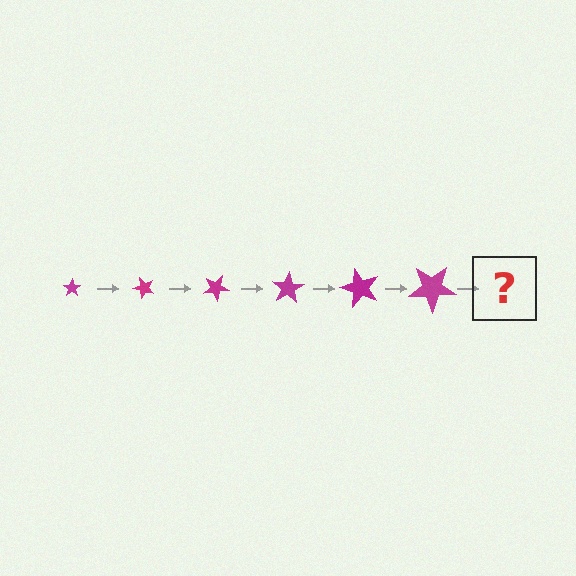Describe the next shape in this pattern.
It should be a star, larger than the previous one and rotated 300 degrees from the start.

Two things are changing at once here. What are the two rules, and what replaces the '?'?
The two rules are that the star grows larger each step and it rotates 50 degrees each step. The '?' should be a star, larger than the previous one and rotated 300 degrees from the start.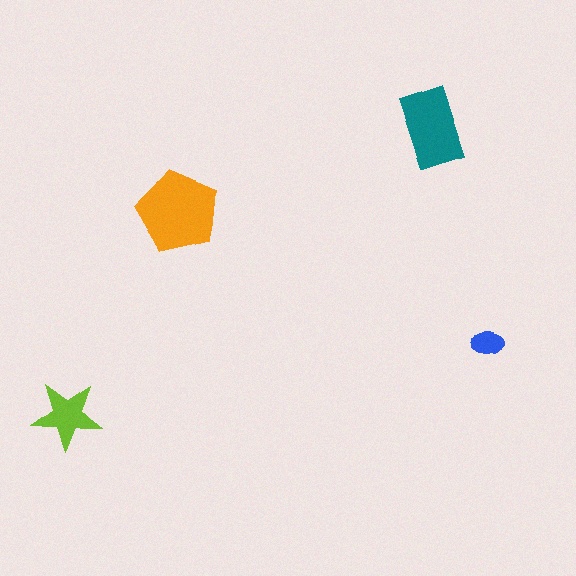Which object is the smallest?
The blue ellipse.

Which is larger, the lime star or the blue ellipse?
The lime star.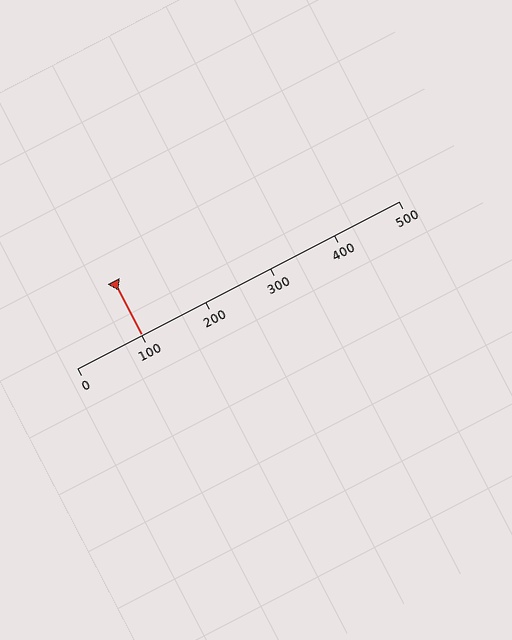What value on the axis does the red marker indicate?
The marker indicates approximately 100.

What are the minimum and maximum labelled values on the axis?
The axis runs from 0 to 500.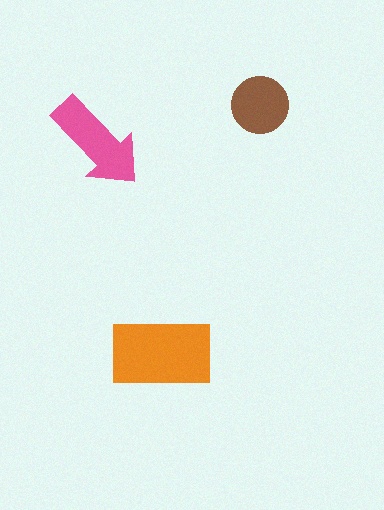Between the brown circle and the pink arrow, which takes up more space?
The pink arrow.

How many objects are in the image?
There are 3 objects in the image.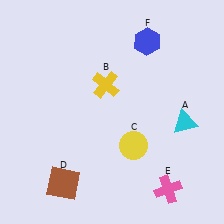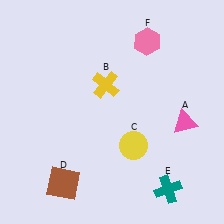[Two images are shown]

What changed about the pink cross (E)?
In Image 1, E is pink. In Image 2, it changed to teal.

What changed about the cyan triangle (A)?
In Image 1, A is cyan. In Image 2, it changed to pink.